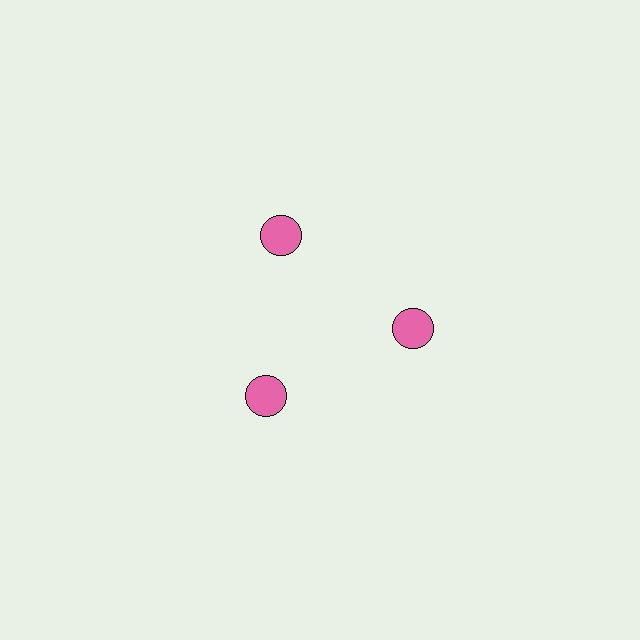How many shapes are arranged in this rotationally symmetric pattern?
There are 3 shapes, arranged in 3 groups of 1.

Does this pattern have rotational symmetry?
Yes, this pattern has 3-fold rotational symmetry. It looks the same after rotating 120 degrees around the center.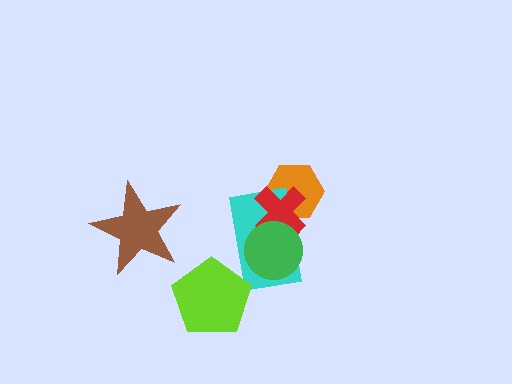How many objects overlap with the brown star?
0 objects overlap with the brown star.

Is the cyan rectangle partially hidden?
Yes, it is partially covered by another shape.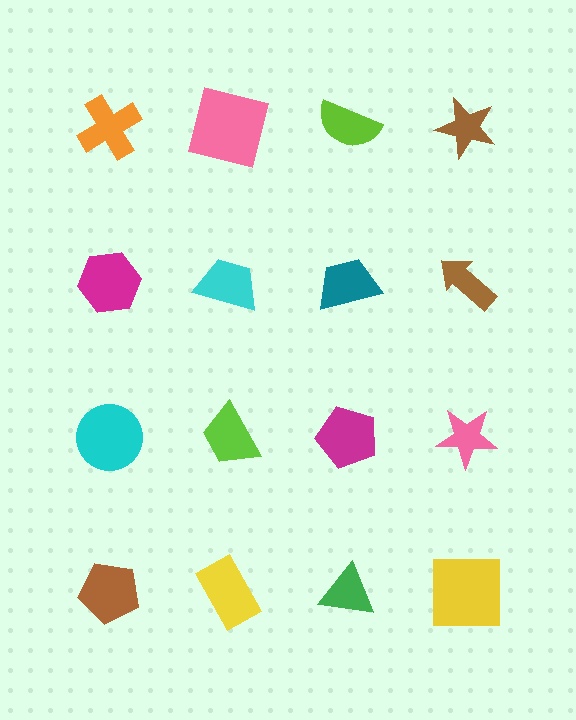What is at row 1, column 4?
A brown star.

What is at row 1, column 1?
An orange cross.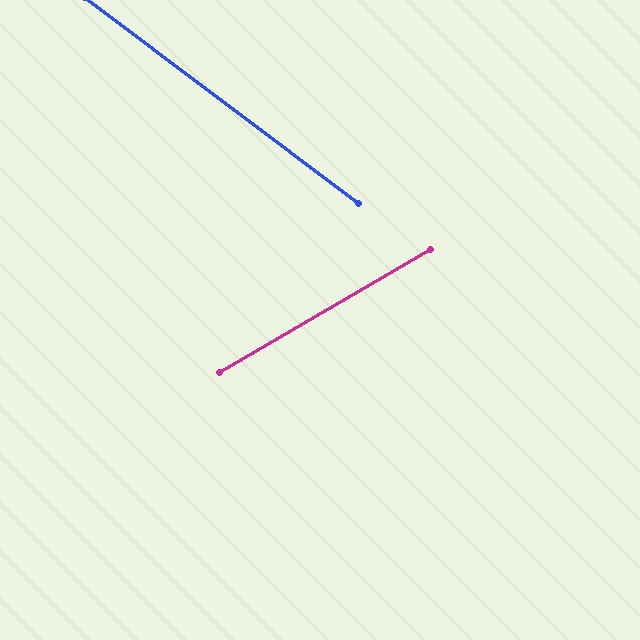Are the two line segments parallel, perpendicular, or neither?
Neither parallel nor perpendicular — they differ by about 67°.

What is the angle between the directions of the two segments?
Approximately 67 degrees.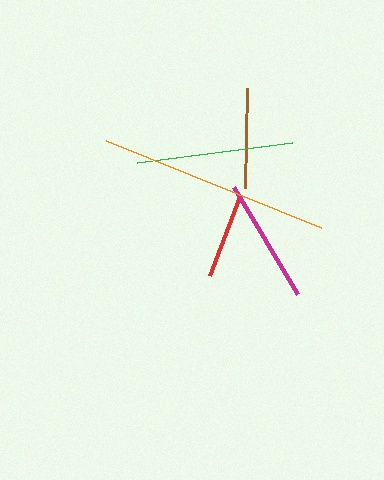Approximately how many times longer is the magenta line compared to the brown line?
The magenta line is approximately 1.3 times the length of the brown line.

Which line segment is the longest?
The orange line is the longest at approximately 231 pixels.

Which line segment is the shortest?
The red line is the shortest at approximately 85 pixels.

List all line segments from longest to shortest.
From longest to shortest: orange, green, magenta, brown, red.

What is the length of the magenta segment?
The magenta segment is approximately 125 pixels long.